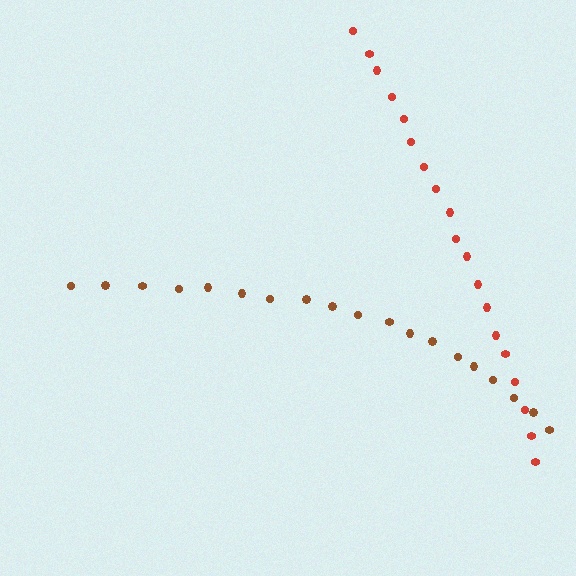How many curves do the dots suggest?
There are 2 distinct paths.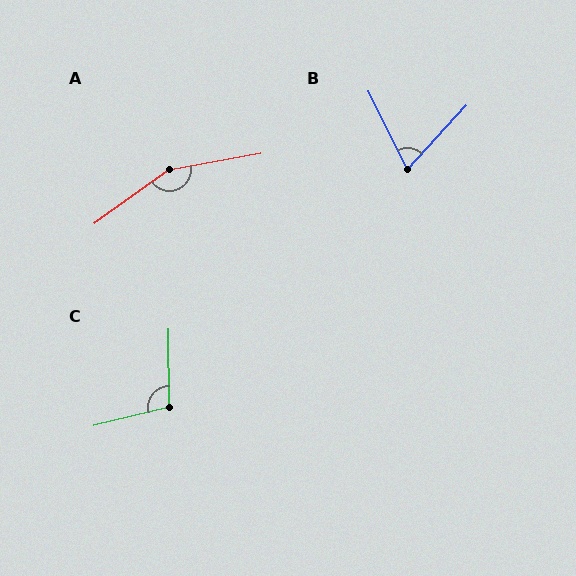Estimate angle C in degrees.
Approximately 103 degrees.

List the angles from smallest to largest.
B (68°), C (103°), A (154°).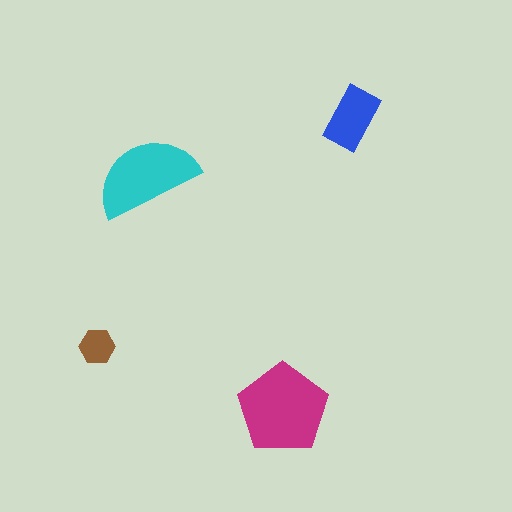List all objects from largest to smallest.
The magenta pentagon, the cyan semicircle, the blue rectangle, the brown hexagon.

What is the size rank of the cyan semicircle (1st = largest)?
2nd.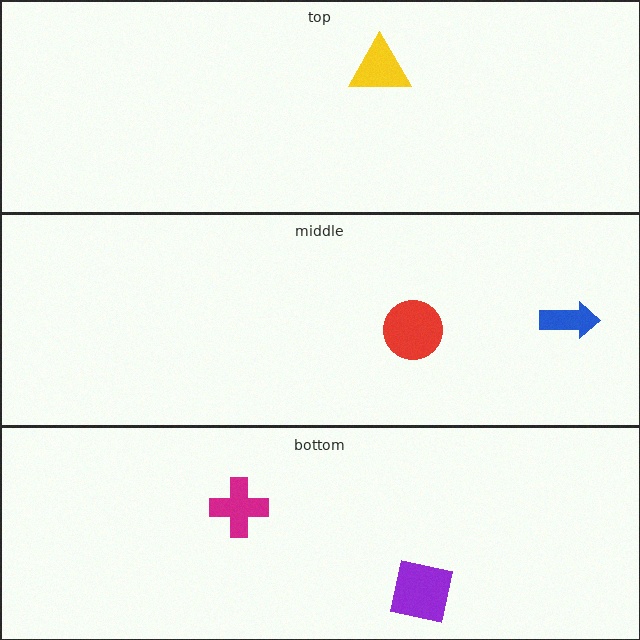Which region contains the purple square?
The bottom region.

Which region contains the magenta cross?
The bottom region.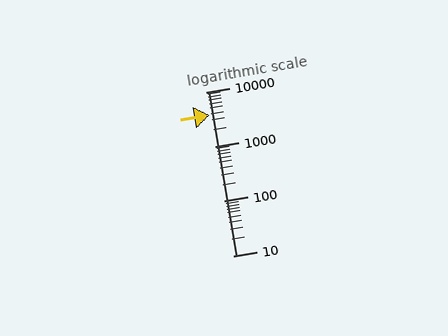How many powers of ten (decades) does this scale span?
The scale spans 3 decades, from 10 to 10000.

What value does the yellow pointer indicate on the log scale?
The pointer indicates approximately 3800.